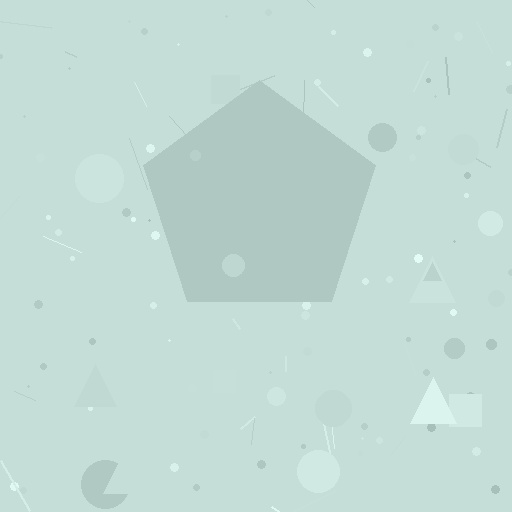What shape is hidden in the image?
A pentagon is hidden in the image.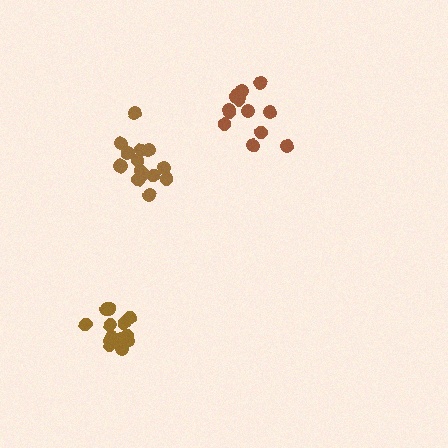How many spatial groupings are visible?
There are 3 spatial groupings.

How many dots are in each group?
Group 1: 15 dots, Group 2: 13 dots, Group 3: 13 dots (41 total).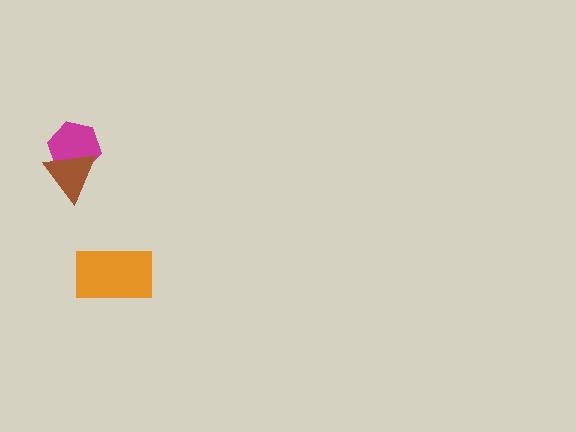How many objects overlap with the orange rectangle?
0 objects overlap with the orange rectangle.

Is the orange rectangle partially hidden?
No, no other shape covers it.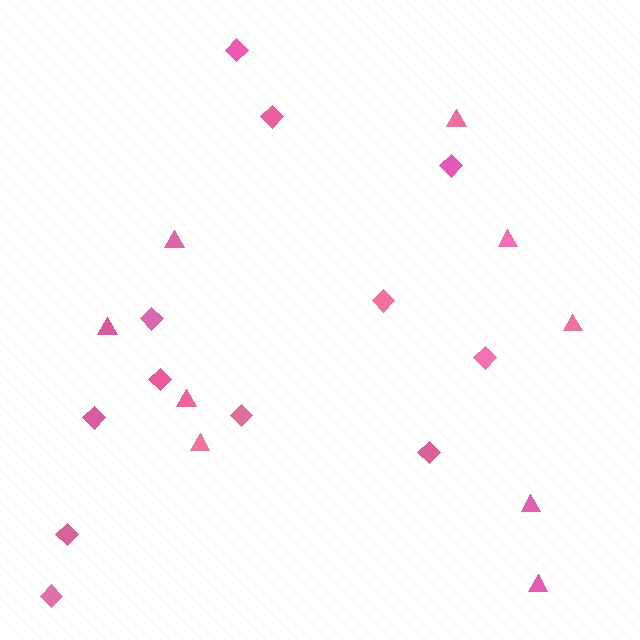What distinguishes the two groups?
There are 2 groups: one group of diamonds (12) and one group of triangles (9).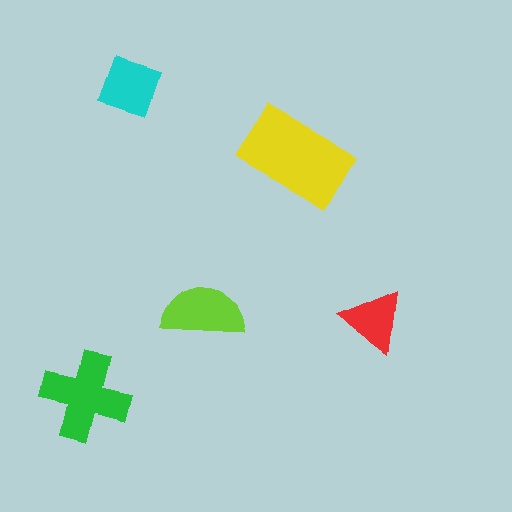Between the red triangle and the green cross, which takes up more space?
The green cross.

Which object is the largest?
The yellow rectangle.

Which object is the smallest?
The red triangle.